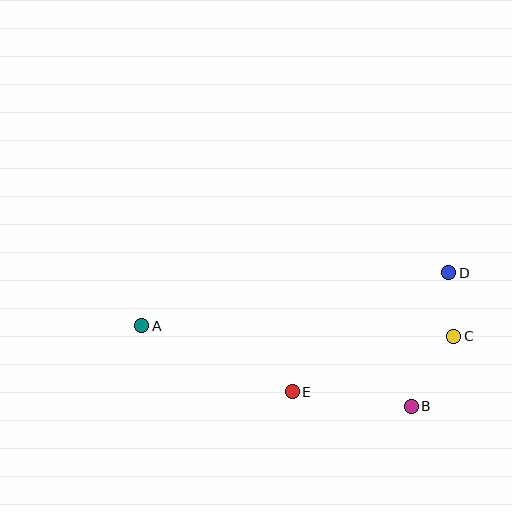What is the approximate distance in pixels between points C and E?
The distance between C and E is approximately 171 pixels.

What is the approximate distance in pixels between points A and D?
The distance between A and D is approximately 312 pixels.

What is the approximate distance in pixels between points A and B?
The distance between A and B is approximately 281 pixels.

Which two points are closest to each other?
Points C and D are closest to each other.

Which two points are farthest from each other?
Points A and C are farthest from each other.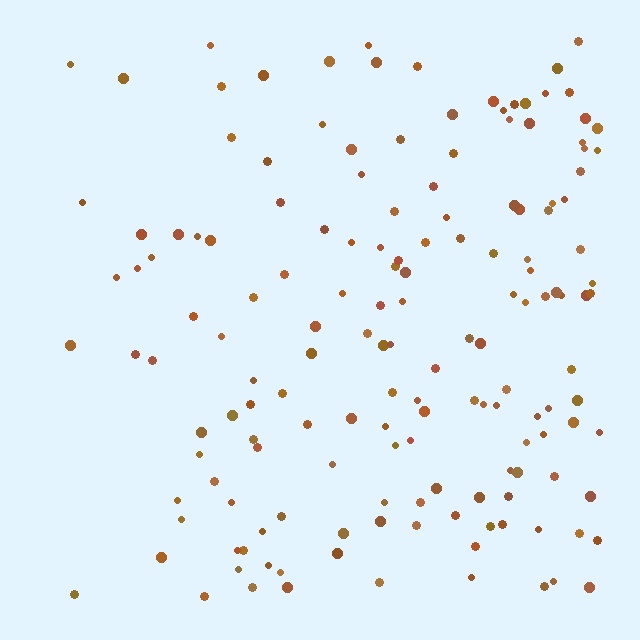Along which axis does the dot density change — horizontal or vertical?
Horizontal.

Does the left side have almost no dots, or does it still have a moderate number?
Still a moderate number, just noticeably fewer than the right.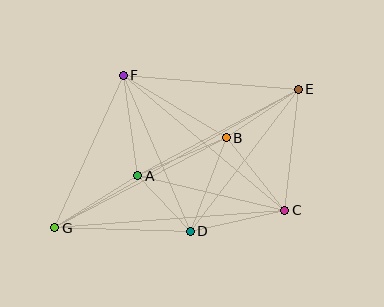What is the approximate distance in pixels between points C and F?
The distance between C and F is approximately 211 pixels.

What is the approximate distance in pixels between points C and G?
The distance between C and G is approximately 231 pixels.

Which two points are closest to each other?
Points A and D are closest to each other.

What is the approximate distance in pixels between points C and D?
The distance between C and D is approximately 97 pixels.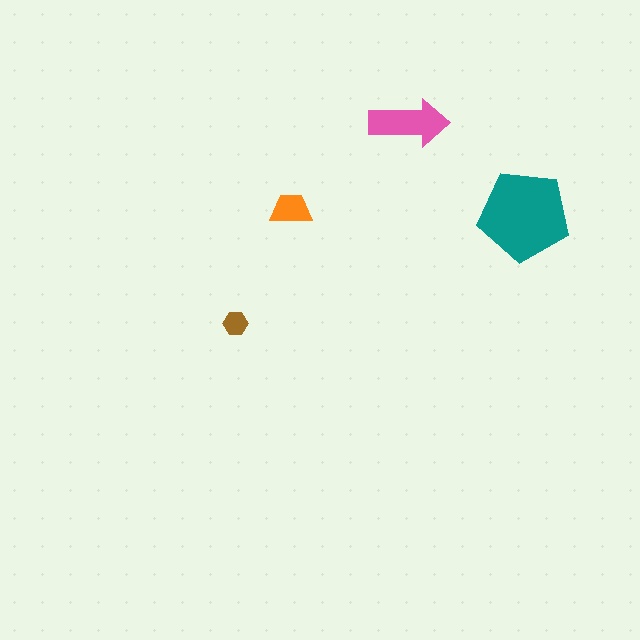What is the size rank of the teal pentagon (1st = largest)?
1st.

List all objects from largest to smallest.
The teal pentagon, the pink arrow, the orange trapezoid, the brown hexagon.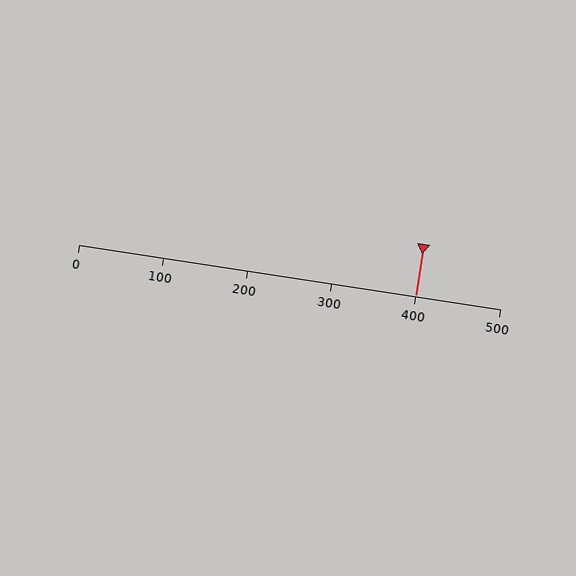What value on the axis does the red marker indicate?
The marker indicates approximately 400.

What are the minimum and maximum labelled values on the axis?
The axis runs from 0 to 500.